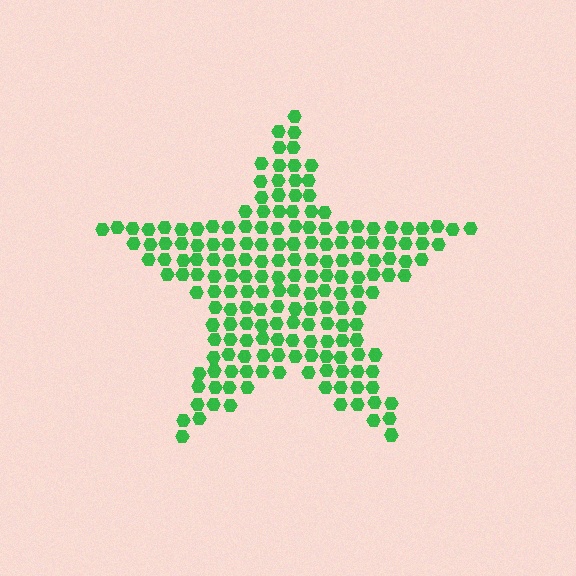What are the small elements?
The small elements are hexagons.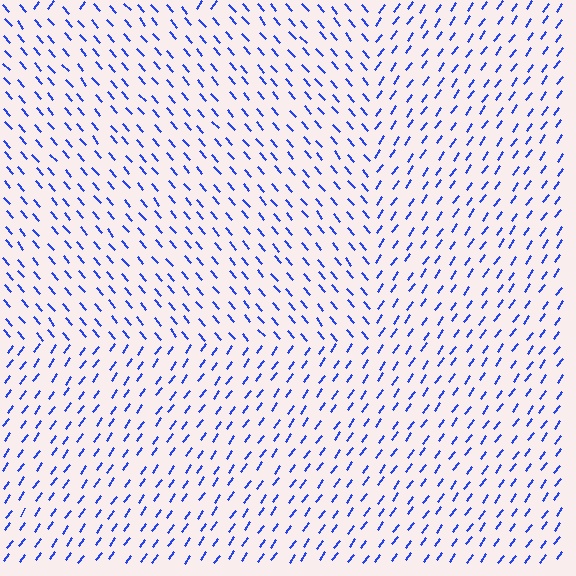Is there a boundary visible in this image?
Yes, there is a texture boundary formed by a change in line orientation.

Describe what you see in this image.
The image is filled with small blue line segments. A rectangle region in the image has lines oriented differently from the surrounding lines, creating a visible texture boundary.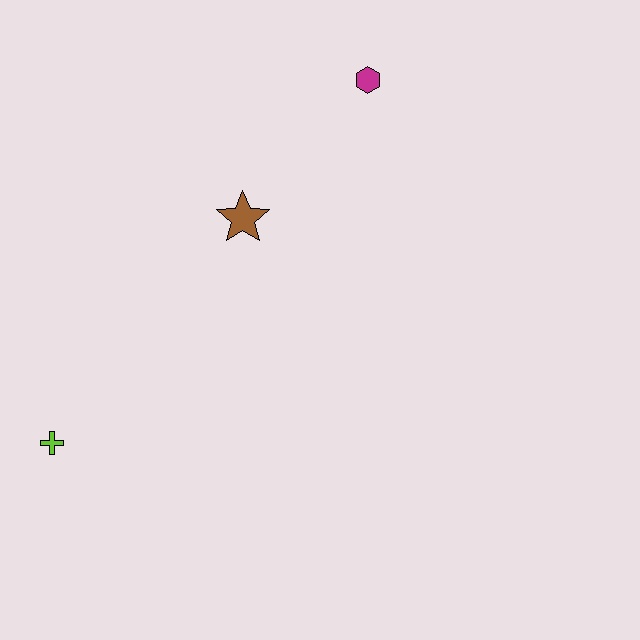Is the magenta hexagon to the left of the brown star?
No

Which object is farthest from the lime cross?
The magenta hexagon is farthest from the lime cross.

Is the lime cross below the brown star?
Yes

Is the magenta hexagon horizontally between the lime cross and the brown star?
No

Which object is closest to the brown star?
The magenta hexagon is closest to the brown star.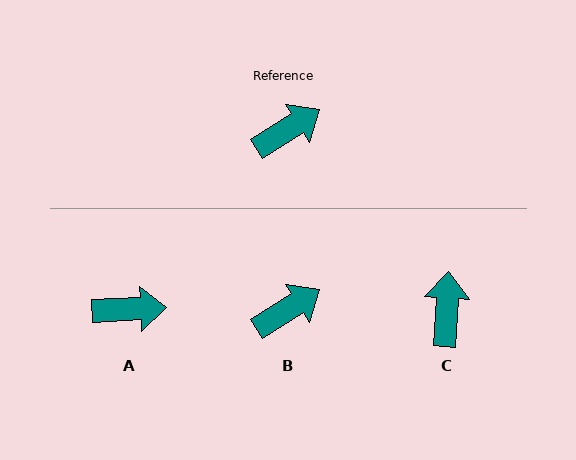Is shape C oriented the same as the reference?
No, it is off by about 55 degrees.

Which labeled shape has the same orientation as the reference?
B.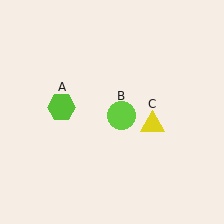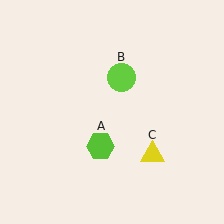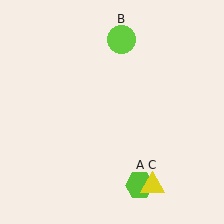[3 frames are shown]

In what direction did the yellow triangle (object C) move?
The yellow triangle (object C) moved down.